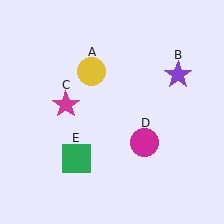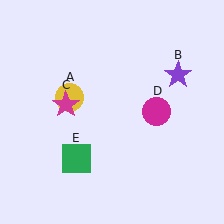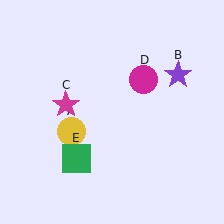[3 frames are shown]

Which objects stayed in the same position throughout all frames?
Purple star (object B) and magenta star (object C) and green square (object E) remained stationary.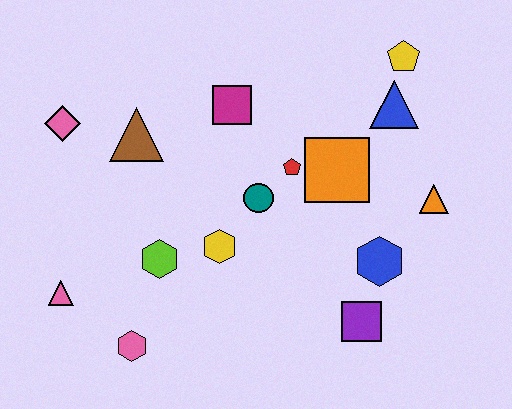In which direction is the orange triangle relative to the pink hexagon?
The orange triangle is to the right of the pink hexagon.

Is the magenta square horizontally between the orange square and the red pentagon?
No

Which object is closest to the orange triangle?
The blue hexagon is closest to the orange triangle.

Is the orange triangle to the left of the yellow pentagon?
No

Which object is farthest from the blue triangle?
The pink triangle is farthest from the blue triangle.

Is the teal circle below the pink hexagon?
No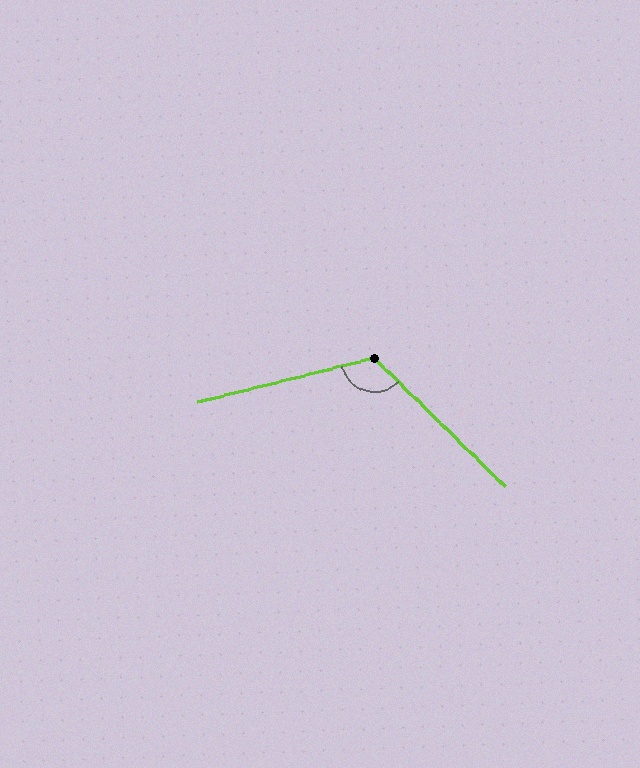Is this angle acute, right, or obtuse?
It is obtuse.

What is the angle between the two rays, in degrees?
Approximately 122 degrees.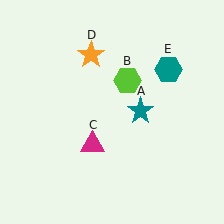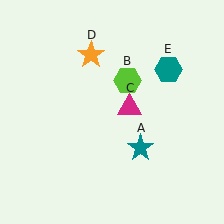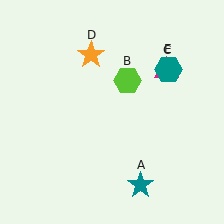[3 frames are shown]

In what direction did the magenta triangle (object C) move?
The magenta triangle (object C) moved up and to the right.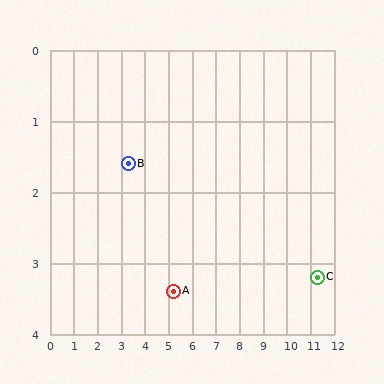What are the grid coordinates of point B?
Point B is at approximately (3.3, 1.6).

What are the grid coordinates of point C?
Point C is at approximately (11.3, 3.2).